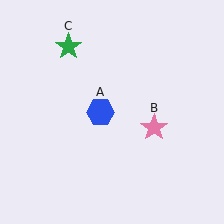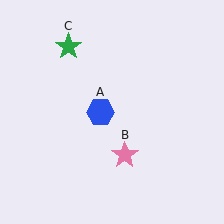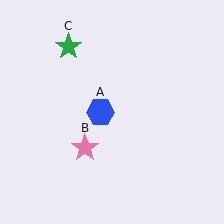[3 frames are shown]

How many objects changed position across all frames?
1 object changed position: pink star (object B).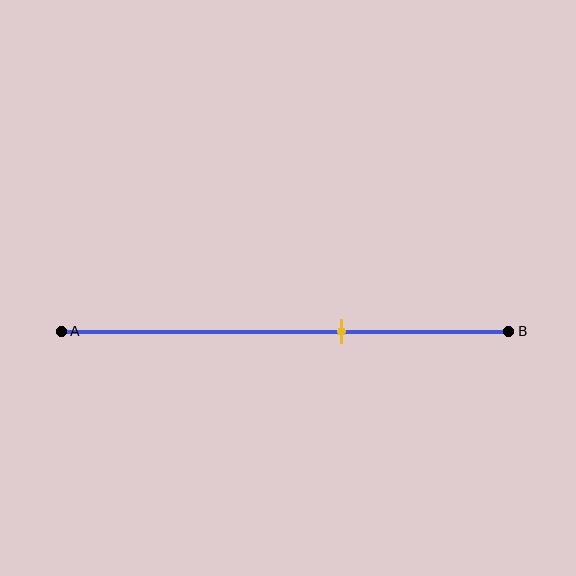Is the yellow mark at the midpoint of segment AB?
No, the mark is at about 65% from A, not at the 50% midpoint.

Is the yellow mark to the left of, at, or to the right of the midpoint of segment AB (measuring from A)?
The yellow mark is to the right of the midpoint of segment AB.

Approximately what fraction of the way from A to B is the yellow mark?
The yellow mark is approximately 65% of the way from A to B.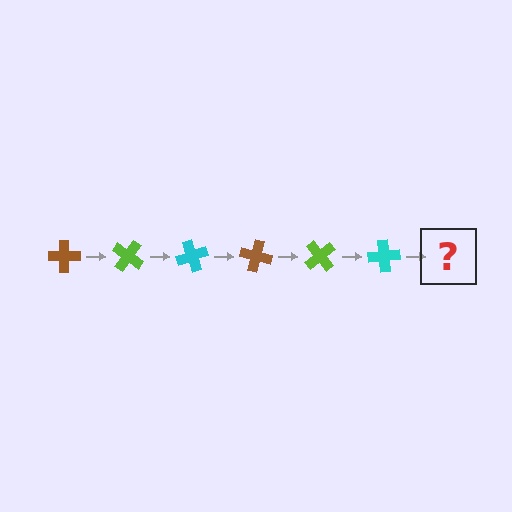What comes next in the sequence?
The next element should be a brown cross, rotated 210 degrees from the start.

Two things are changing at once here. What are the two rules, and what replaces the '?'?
The two rules are that it rotates 35 degrees each step and the color cycles through brown, lime, and cyan. The '?' should be a brown cross, rotated 210 degrees from the start.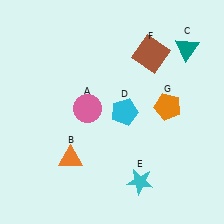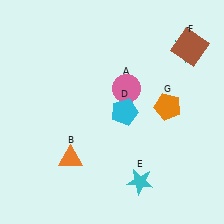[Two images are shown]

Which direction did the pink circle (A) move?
The pink circle (A) moved right.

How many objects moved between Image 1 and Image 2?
2 objects moved between the two images.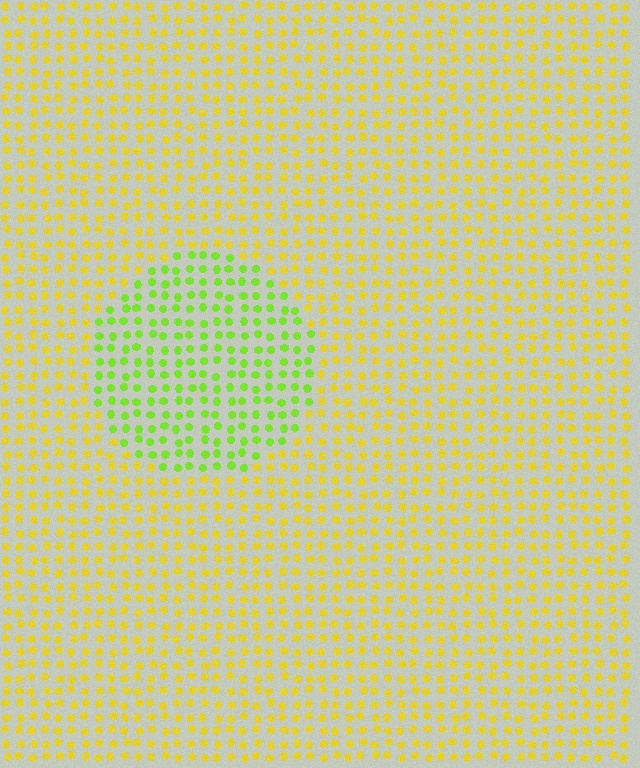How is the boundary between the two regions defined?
The boundary is defined purely by a slight shift in hue (about 42 degrees). Spacing, size, and orientation are identical on both sides.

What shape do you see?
I see a circle.